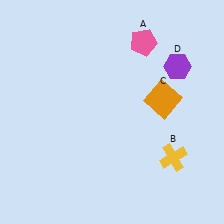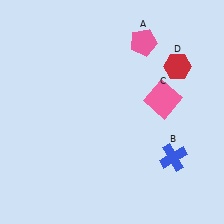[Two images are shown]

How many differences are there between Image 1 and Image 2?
There are 3 differences between the two images.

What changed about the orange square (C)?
In Image 1, C is orange. In Image 2, it changed to pink.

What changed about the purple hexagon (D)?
In Image 1, D is purple. In Image 2, it changed to red.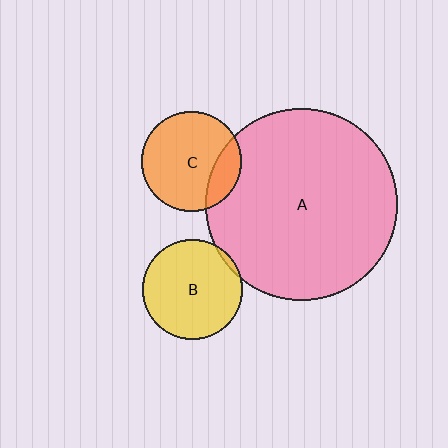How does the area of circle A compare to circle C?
Approximately 3.7 times.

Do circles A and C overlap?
Yes.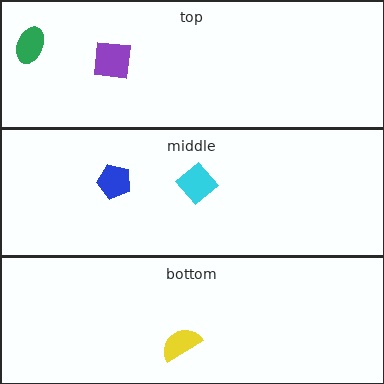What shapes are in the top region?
The purple square, the green ellipse.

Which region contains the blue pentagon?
The middle region.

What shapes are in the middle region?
The blue pentagon, the cyan diamond.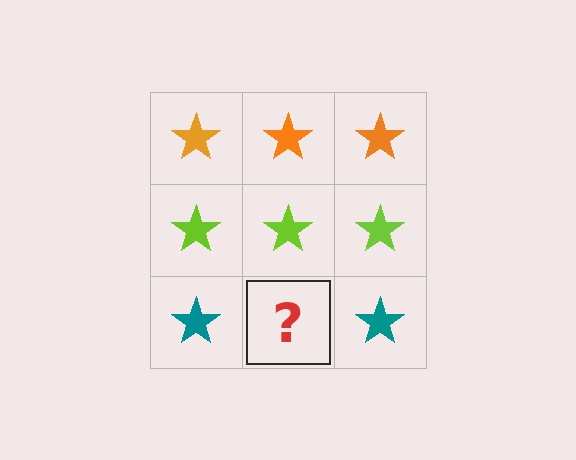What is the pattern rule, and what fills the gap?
The rule is that each row has a consistent color. The gap should be filled with a teal star.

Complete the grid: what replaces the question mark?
The question mark should be replaced with a teal star.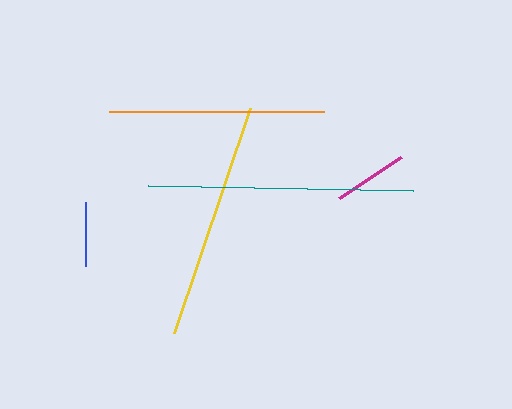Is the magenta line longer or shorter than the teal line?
The teal line is longer than the magenta line.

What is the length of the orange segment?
The orange segment is approximately 215 pixels long.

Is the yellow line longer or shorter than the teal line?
The teal line is longer than the yellow line.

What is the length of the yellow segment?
The yellow segment is approximately 237 pixels long.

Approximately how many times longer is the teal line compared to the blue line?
The teal line is approximately 4.2 times the length of the blue line.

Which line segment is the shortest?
The blue line is the shortest at approximately 63 pixels.